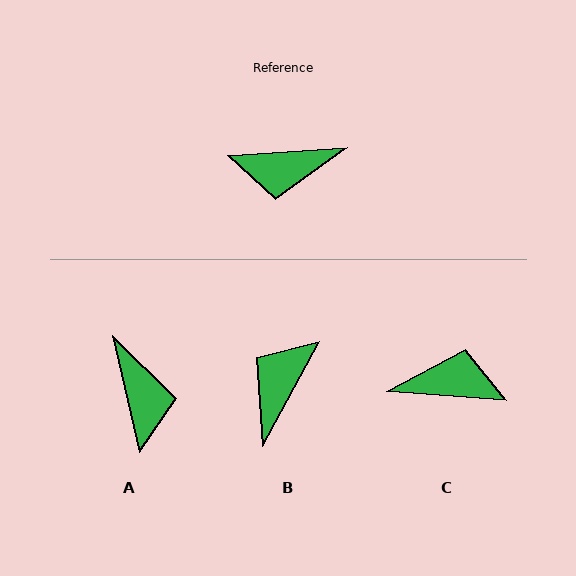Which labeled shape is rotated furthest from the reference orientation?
C, about 172 degrees away.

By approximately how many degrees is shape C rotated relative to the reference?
Approximately 172 degrees counter-clockwise.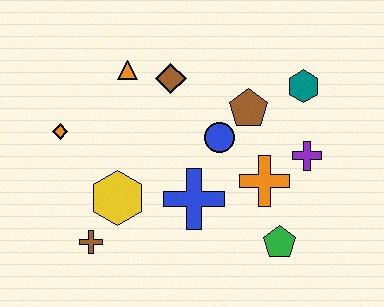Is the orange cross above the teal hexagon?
No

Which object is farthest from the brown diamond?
The green pentagon is farthest from the brown diamond.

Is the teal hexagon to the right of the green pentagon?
Yes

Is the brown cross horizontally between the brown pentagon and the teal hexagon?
No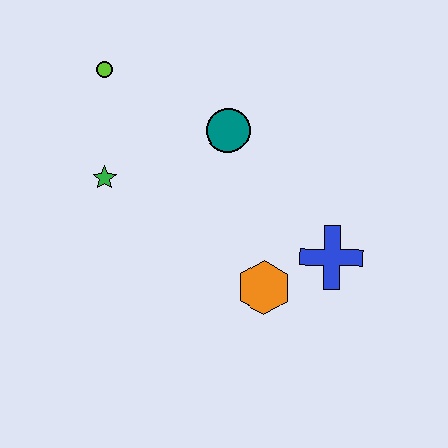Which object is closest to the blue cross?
The orange hexagon is closest to the blue cross.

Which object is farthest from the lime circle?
The blue cross is farthest from the lime circle.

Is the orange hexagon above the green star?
No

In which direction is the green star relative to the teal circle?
The green star is to the left of the teal circle.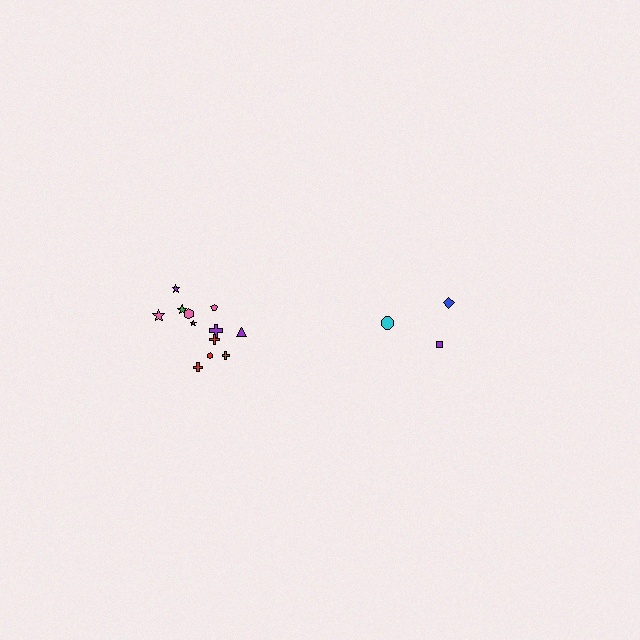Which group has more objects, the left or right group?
The left group.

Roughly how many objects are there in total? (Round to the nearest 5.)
Roughly 15 objects in total.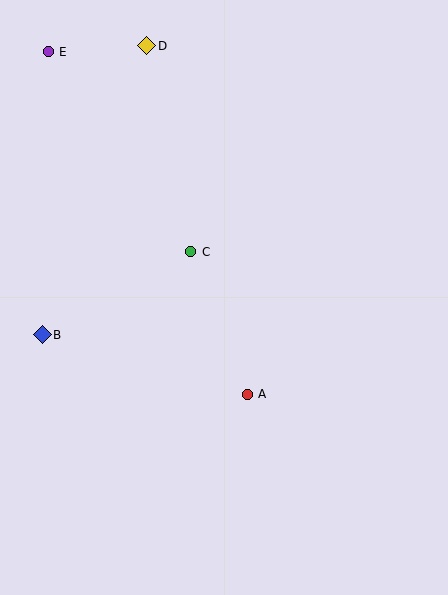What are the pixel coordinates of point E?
Point E is at (48, 52).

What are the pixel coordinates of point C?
Point C is at (191, 252).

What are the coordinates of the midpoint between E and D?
The midpoint between E and D is at (98, 49).